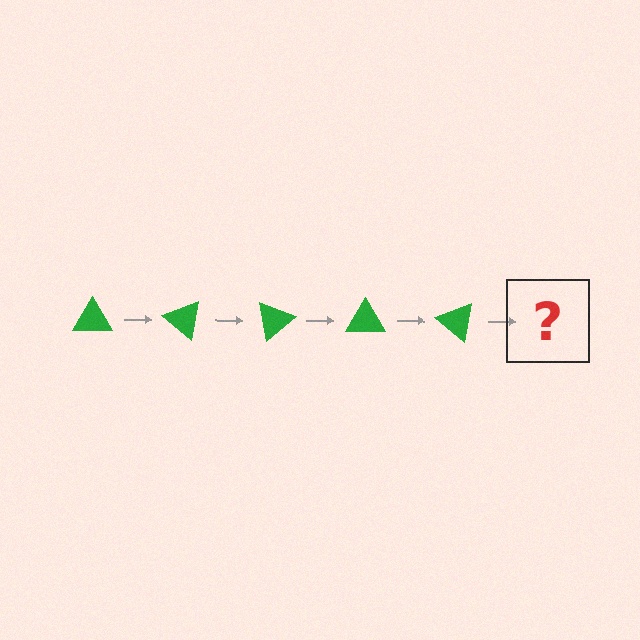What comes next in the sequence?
The next element should be a green triangle rotated 200 degrees.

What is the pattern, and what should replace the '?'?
The pattern is that the triangle rotates 40 degrees each step. The '?' should be a green triangle rotated 200 degrees.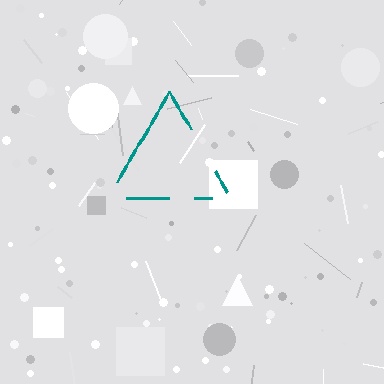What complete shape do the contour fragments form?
The contour fragments form a triangle.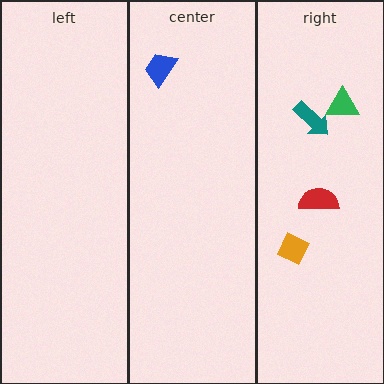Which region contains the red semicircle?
The right region.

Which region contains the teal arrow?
The right region.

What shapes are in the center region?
The blue trapezoid.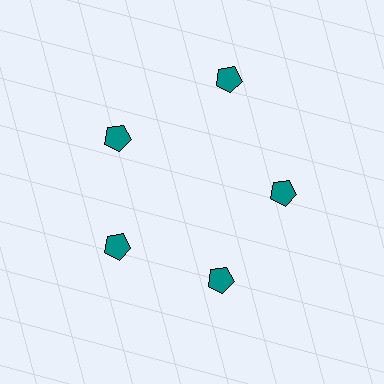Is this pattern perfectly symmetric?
No. The 5 teal pentagons are arranged in a ring, but one element near the 1 o'clock position is pushed outward from the center, breaking the 5-fold rotational symmetry.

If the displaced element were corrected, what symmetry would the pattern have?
It would have 5-fold rotational symmetry — the pattern would map onto itself every 72 degrees.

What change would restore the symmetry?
The symmetry would be restored by moving it inward, back onto the ring so that all 5 pentagons sit at equal angles and equal distance from the center.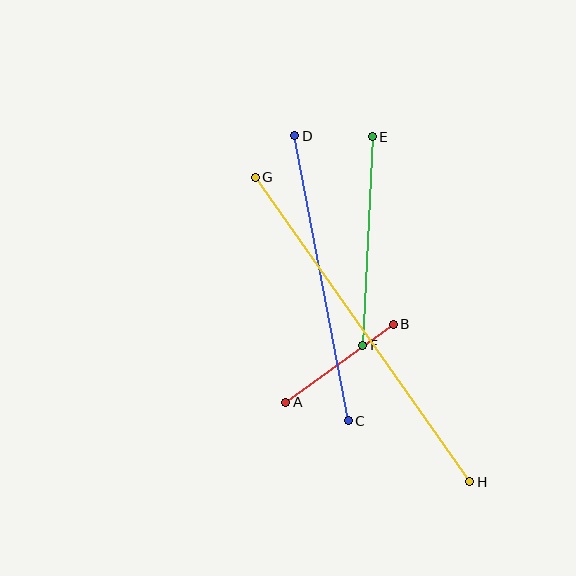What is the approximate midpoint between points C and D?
The midpoint is at approximately (322, 278) pixels.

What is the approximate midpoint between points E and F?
The midpoint is at approximately (368, 241) pixels.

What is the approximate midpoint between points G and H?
The midpoint is at approximately (363, 330) pixels.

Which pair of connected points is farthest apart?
Points G and H are farthest apart.